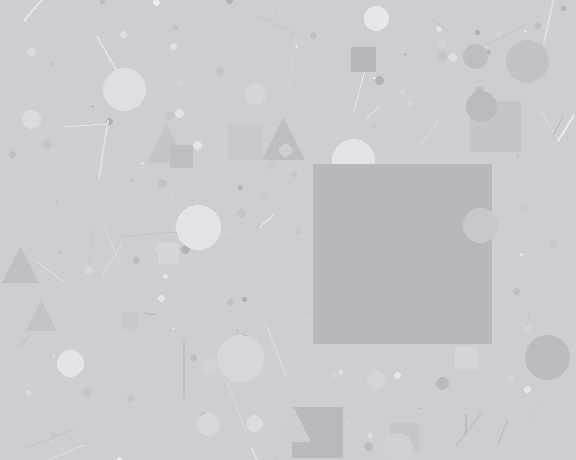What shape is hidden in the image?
A square is hidden in the image.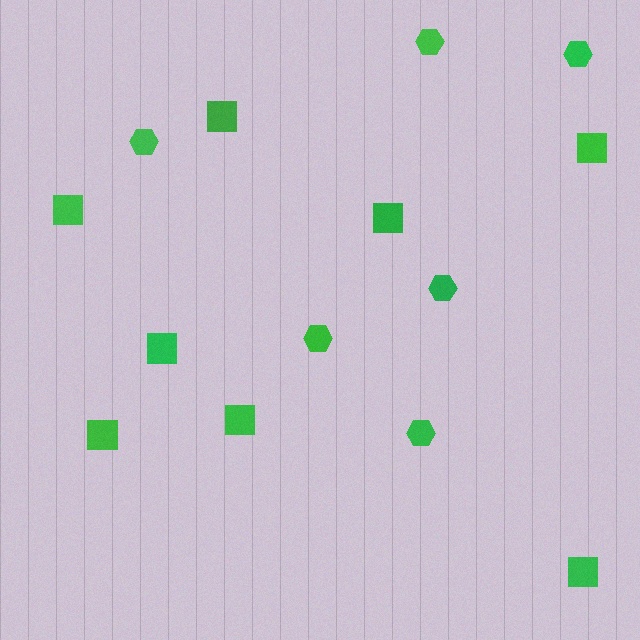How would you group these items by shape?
There are 2 groups: one group of squares (8) and one group of hexagons (6).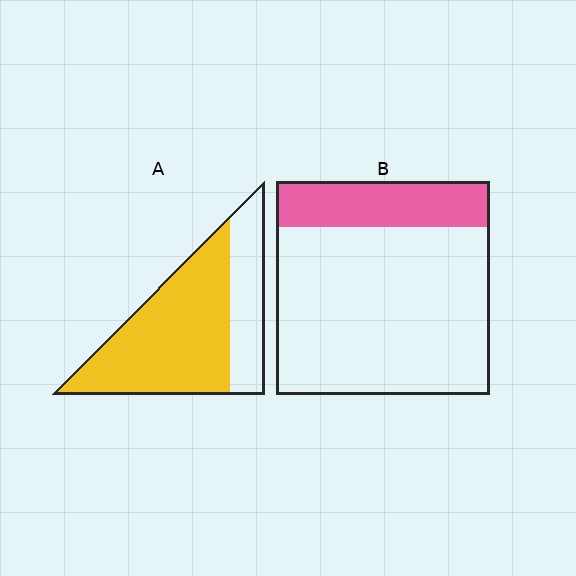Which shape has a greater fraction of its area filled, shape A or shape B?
Shape A.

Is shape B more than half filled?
No.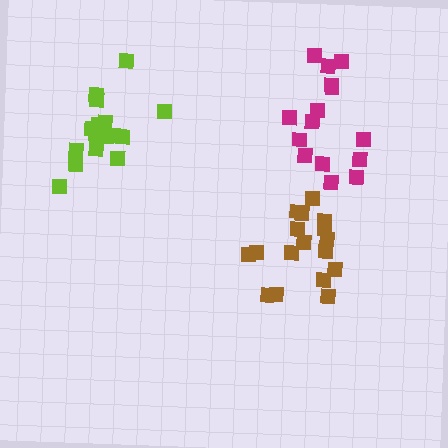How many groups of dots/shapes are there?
There are 3 groups.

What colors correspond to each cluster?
The clusters are colored: brown, magenta, lime.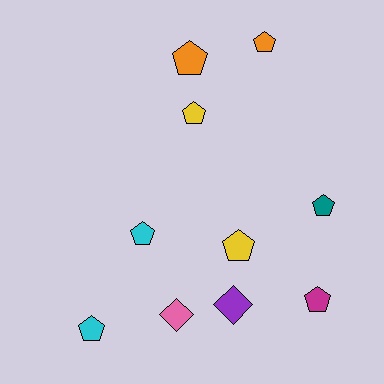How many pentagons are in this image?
There are 8 pentagons.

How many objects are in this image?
There are 10 objects.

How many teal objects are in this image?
There is 1 teal object.